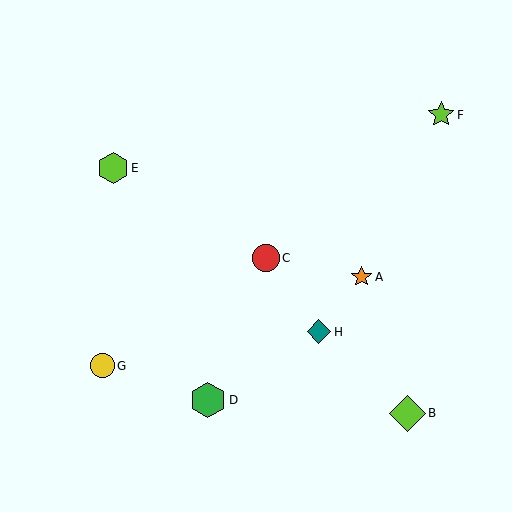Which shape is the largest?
The green hexagon (labeled D) is the largest.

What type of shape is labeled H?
Shape H is a teal diamond.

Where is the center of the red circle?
The center of the red circle is at (266, 258).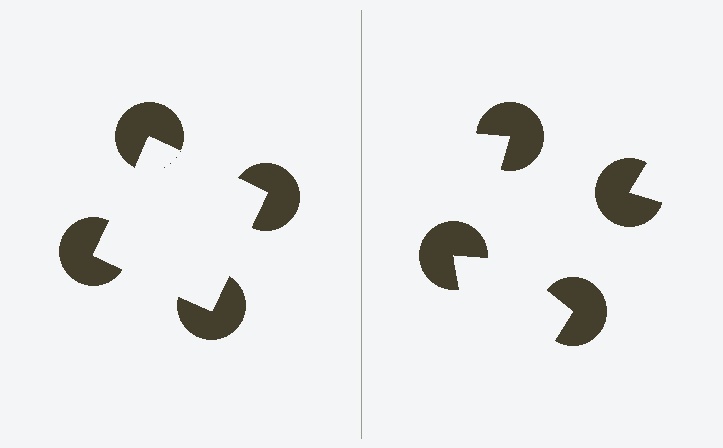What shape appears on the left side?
An illusory square.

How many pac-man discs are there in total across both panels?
8 — 4 on each side.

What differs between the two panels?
The pac-man discs are positioned identically on both sides; only the wedge orientations differ. On the left they align to a square; on the right they are misaligned.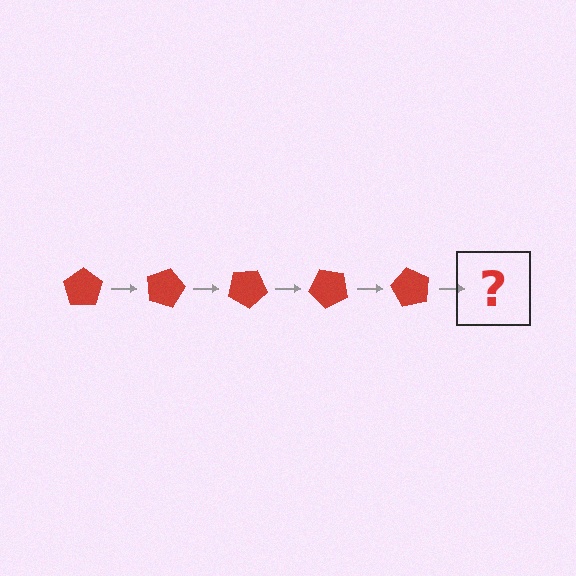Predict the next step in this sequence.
The next step is a red pentagon rotated 75 degrees.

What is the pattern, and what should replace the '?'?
The pattern is that the pentagon rotates 15 degrees each step. The '?' should be a red pentagon rotated 75 degrees.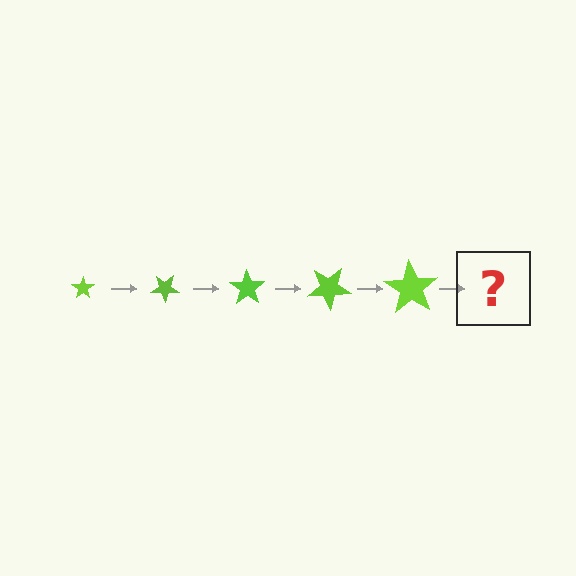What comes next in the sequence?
The next element should be a star, larger than the previous one and rotated 175 degrees from the start.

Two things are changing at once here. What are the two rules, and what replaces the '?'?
The two rules are that the star grows larger each step and it rotates 35 degrees each step. The '?' should be a star, larger than the previous one and rotated 175 degrees from the start.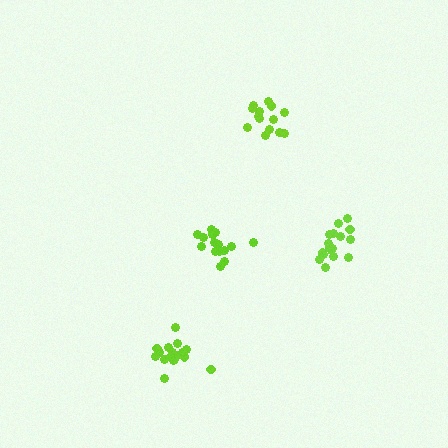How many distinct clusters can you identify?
There are 4 distinct clusters.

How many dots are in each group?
Group 1: 18 dots, Group 2: 14 dots, Group 3: 15 dots, Group 4: 17 dots (64 total).